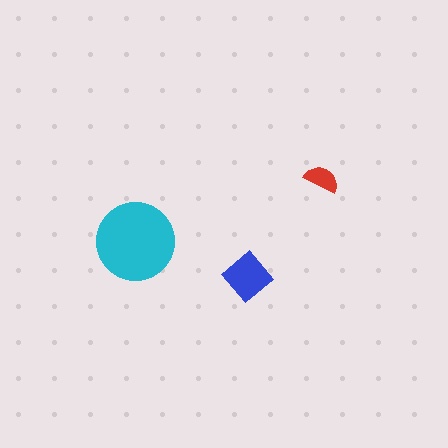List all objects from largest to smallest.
The cyan circle, the blue diamond, the red semicircle.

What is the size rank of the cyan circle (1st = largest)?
1st.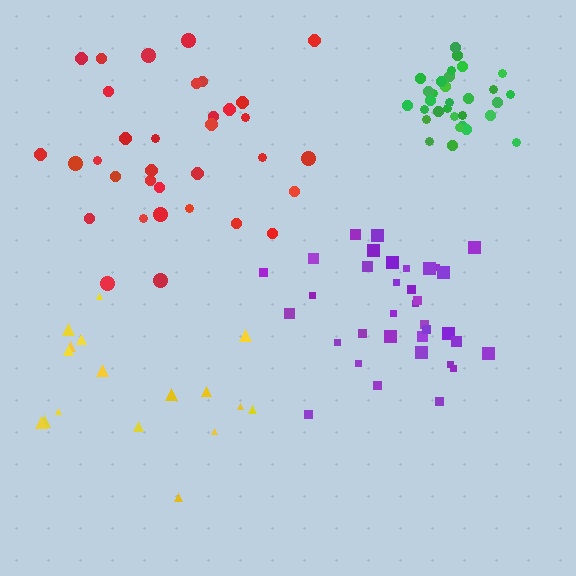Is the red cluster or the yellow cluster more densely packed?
Red.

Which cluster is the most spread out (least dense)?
Yellow.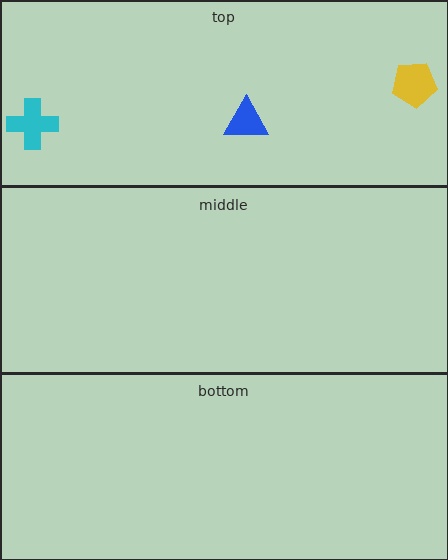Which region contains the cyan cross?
The top region.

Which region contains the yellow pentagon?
The top region.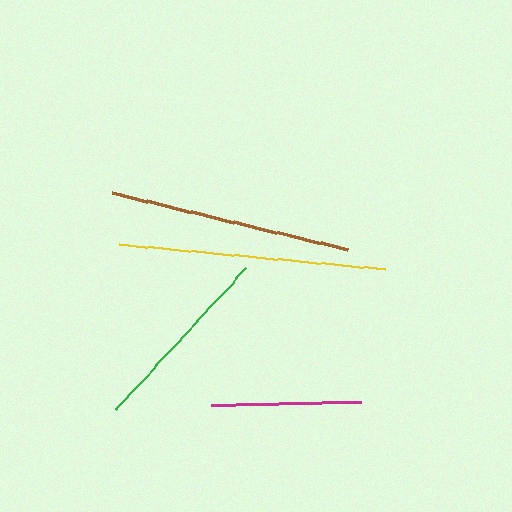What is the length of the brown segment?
The brown segment is approximately 242 pixels long.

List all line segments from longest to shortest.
From longest to shortest: yellow, brown, green, magenta.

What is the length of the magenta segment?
The magenta segment is approximately 150 pixels long.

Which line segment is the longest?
The yellow line is the longest at approximately 268 pixels.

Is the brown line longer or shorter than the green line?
The brown line is longer than the green line.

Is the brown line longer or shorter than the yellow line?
The yellow line is longer than the brown line.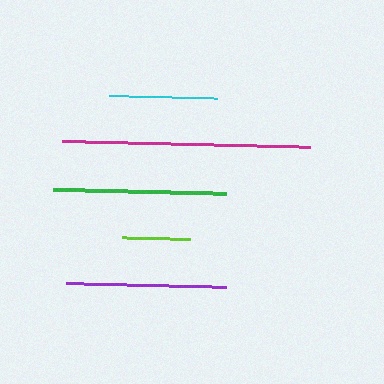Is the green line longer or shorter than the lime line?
The green line is longer than the lime line.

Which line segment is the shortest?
The lime line is the shortest at approximately 67 pixels.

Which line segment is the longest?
The magenta line is the longest at approximately 249 pixels.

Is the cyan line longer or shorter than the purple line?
The purple line is longer than the cyan line.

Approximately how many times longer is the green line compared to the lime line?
The green line is approximately 2.6 times the length of the lime line.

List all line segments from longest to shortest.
From longest to shortest: magenta, green, purple, cyan, lime.